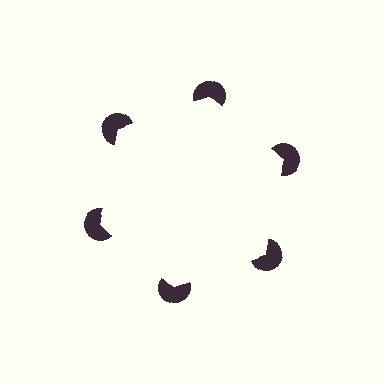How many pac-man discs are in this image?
There are 6 — one at each vertex of the illusory hexagon.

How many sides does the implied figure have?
6 sides.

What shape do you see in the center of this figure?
An illusory hexagon — its edges are inferred from the aligned wedge cuts in the pac-man discs, not physically drawn.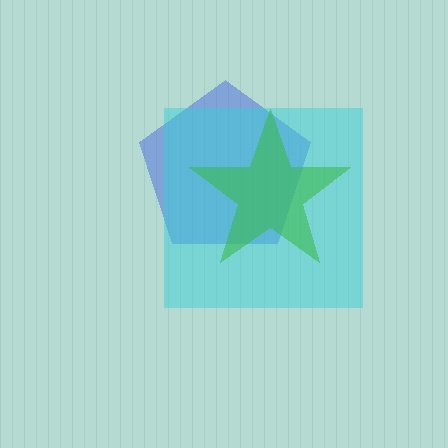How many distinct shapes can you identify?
There are 3 distinct shapes: a blue pentagon, a cyan square, a green star.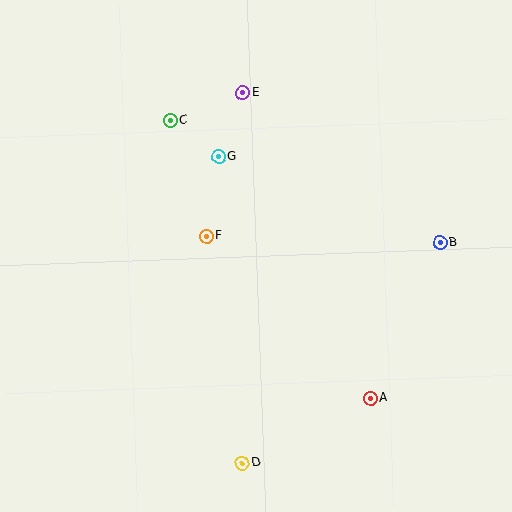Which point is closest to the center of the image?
Point F at (207, 236) is closest to the center.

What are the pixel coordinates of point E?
Point E is at (243, 93).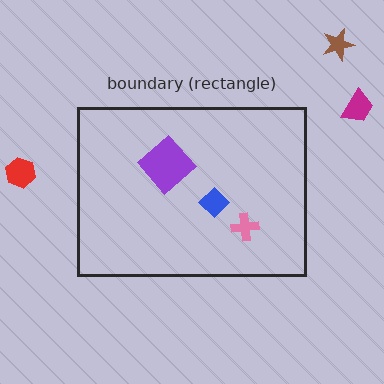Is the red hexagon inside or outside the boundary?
Outside.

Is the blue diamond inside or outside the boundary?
Inside.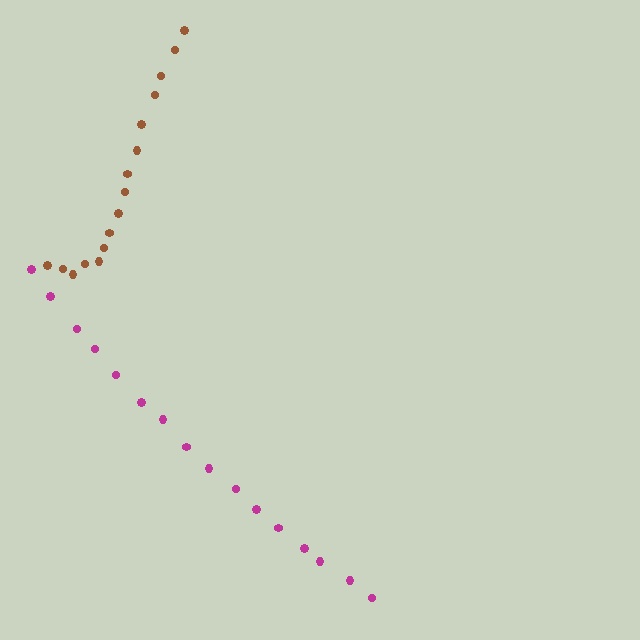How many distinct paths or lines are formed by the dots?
There are 2 distinct paths.